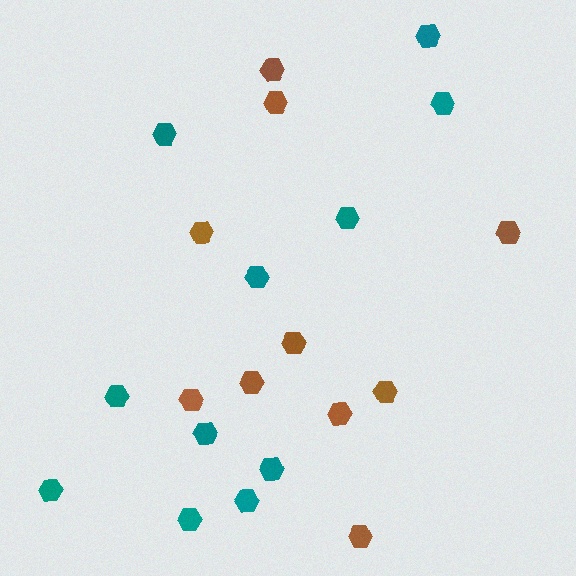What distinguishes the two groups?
There are 2 groups: one group of brown hexagons (10) and one group of teal hexagons (11).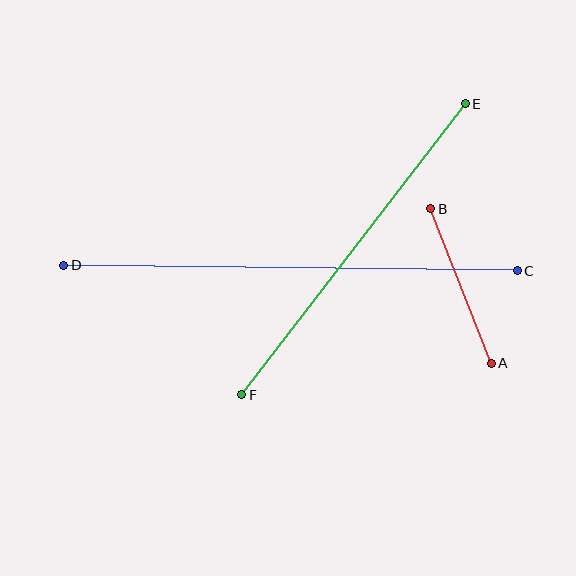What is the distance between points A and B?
The distance is approximately 166 pixels.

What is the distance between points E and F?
The distance is approximately 367 pixels.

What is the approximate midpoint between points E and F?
The midpoint is at approximately (354, 249) pixels.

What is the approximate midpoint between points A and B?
The midpoint is at approximately (461, 286) pixels.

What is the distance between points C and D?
The distance is approximately 453 pixels.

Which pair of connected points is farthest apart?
Points C and D are farthest apart.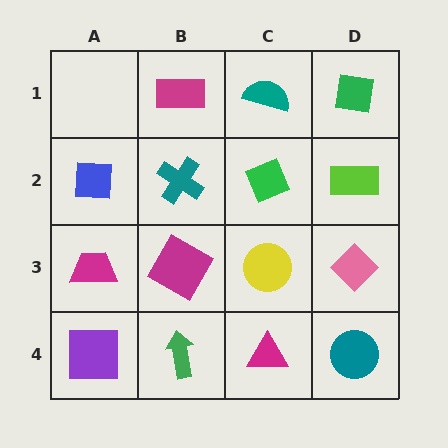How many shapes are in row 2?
4 shapes.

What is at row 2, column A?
A blue square.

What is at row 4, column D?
A teal circle.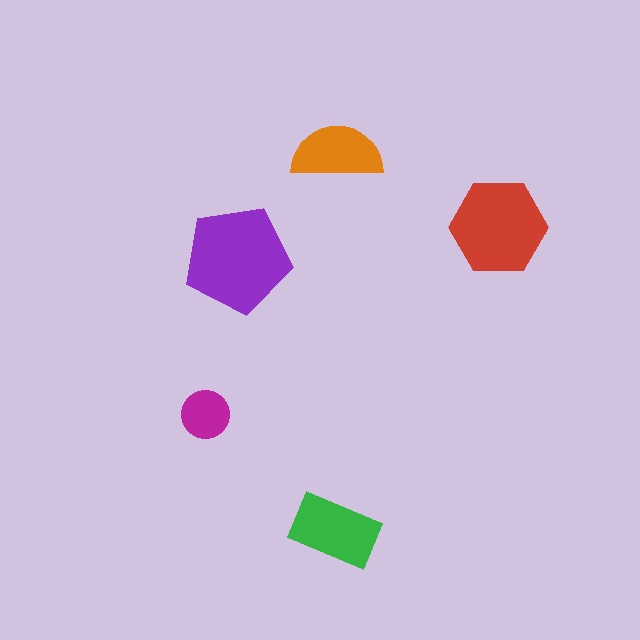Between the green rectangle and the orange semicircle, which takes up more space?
The green rectangle.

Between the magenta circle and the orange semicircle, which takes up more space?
The orange semicircle.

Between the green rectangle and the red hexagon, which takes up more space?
The red hexagon.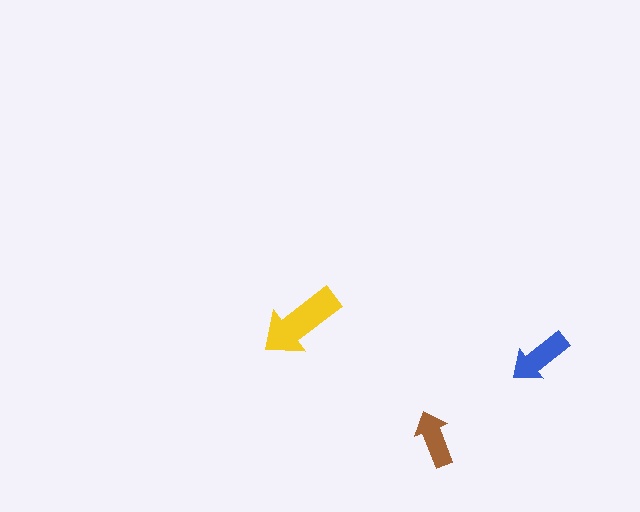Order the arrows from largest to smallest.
the yellow one, the blue one, the brown one.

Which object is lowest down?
The brown arrow is bottommost.